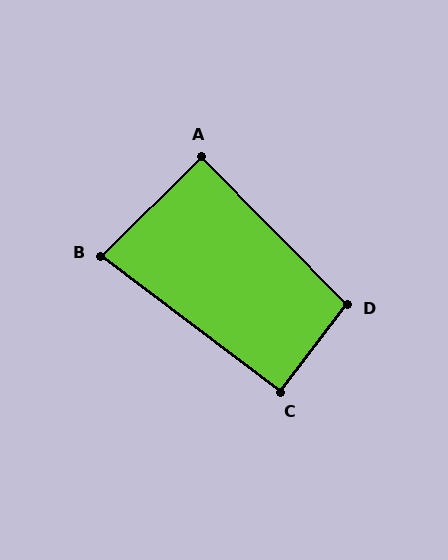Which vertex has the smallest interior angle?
B, at approximately 82 degrees.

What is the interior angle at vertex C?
Approximately 90 degrees (approximately right).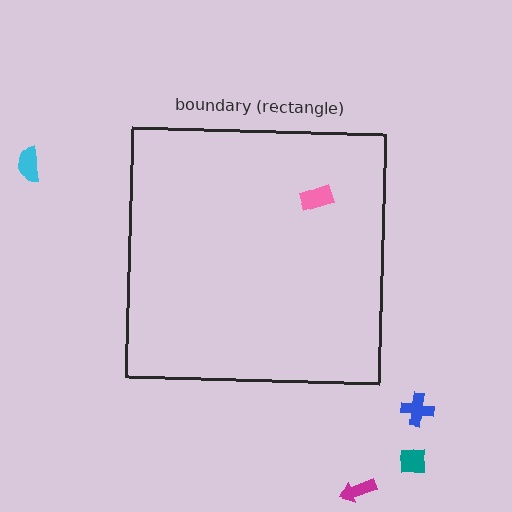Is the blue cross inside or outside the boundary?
Outside.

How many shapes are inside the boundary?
1 inside, 4 outside.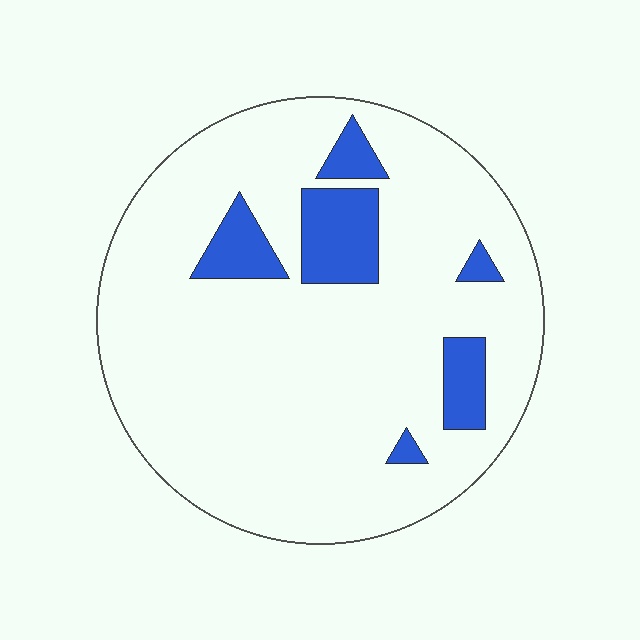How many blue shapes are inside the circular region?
6.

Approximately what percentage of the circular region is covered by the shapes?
Approximately 15%.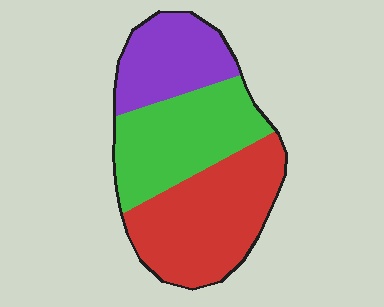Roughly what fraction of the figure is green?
Green takes up about one third (1/3) of the figure.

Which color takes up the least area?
Purple, at roughly 25%.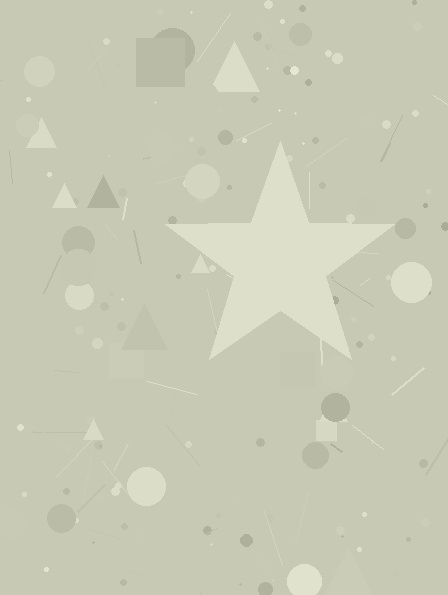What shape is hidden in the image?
A star is hidden in the image.